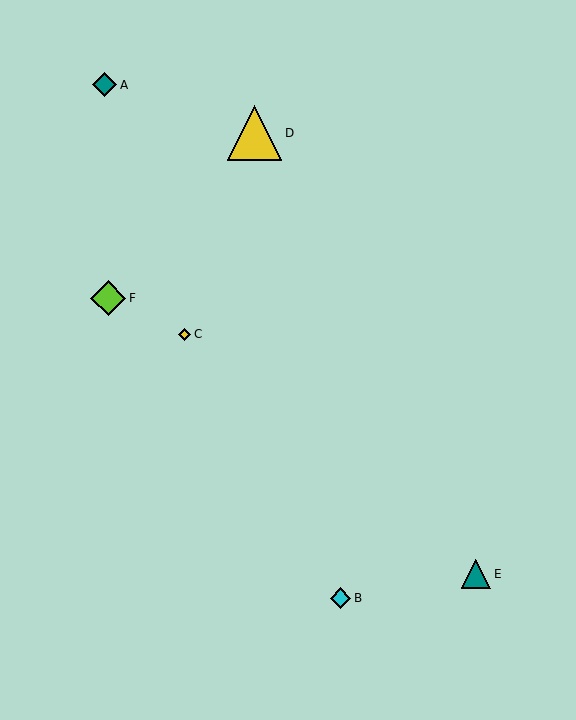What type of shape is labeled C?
Shape C is a yellow diamond.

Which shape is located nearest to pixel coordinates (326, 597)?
The cyan diamond (labeled B) at (341, 598) is nearest to that location.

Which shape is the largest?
The yellow triangle (labeled D) is the largest.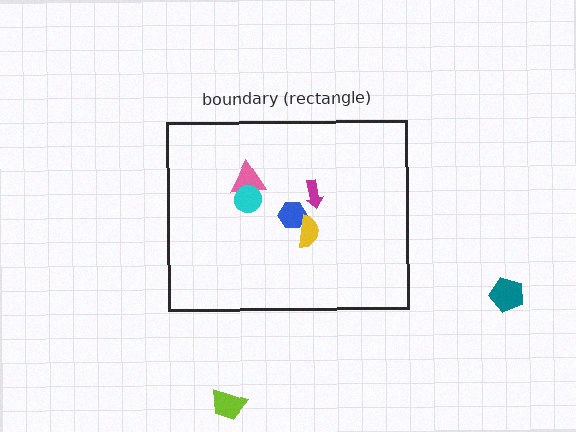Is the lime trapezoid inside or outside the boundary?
Outside.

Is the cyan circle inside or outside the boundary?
Inside.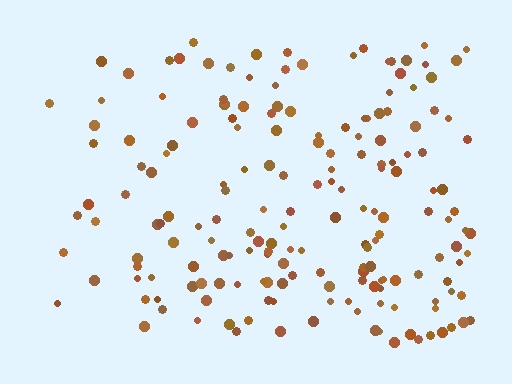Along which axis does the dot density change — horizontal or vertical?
Horizontal.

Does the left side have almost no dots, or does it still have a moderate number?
Still a moderate number, just noticeably fewer than the right.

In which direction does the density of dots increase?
From left to right, with the right side densest.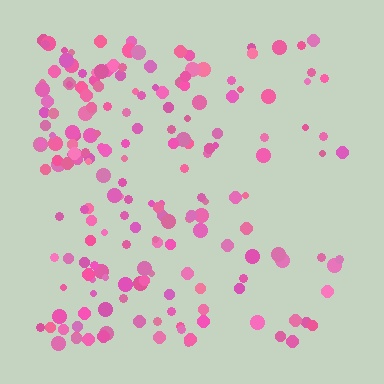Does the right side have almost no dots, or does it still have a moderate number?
Still a moderate number, just noticeably fewer than the left.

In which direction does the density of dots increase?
From right to left, with the left side densest.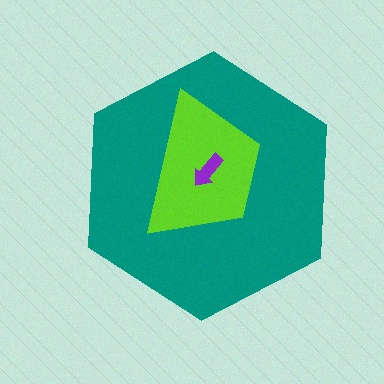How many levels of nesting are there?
3.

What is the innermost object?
The purple arrow.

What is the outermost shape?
The teal hexagon.